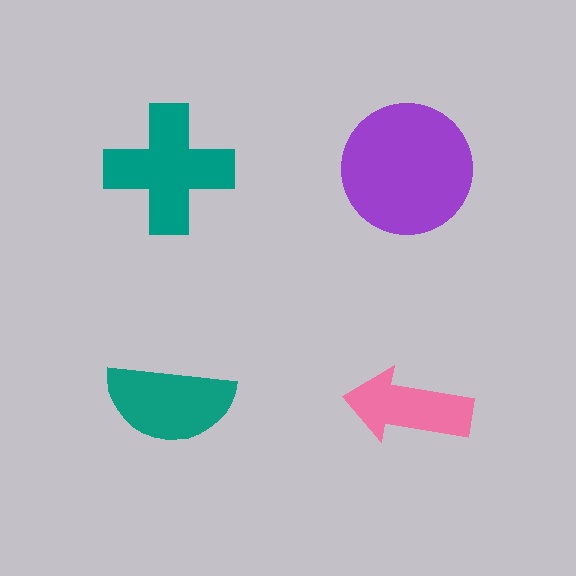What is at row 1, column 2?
A purple circle.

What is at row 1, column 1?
A teal cross.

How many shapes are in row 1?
2 shapes.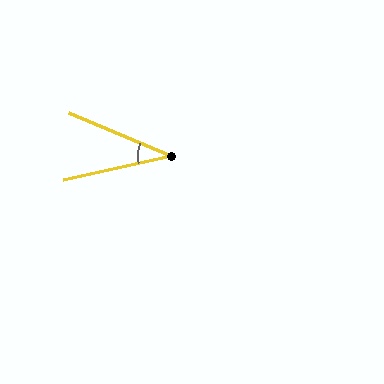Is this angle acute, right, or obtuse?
It is acute.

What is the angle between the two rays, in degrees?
Approximately 35 degrees.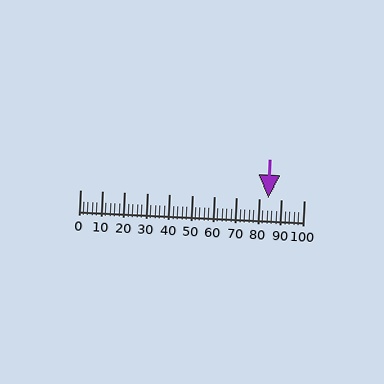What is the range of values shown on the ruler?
The ruler shows values from 0 to 100.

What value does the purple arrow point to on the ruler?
The purple arrow points to approximately 84.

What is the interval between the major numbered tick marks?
The major tick marks are spaced 10 units apart.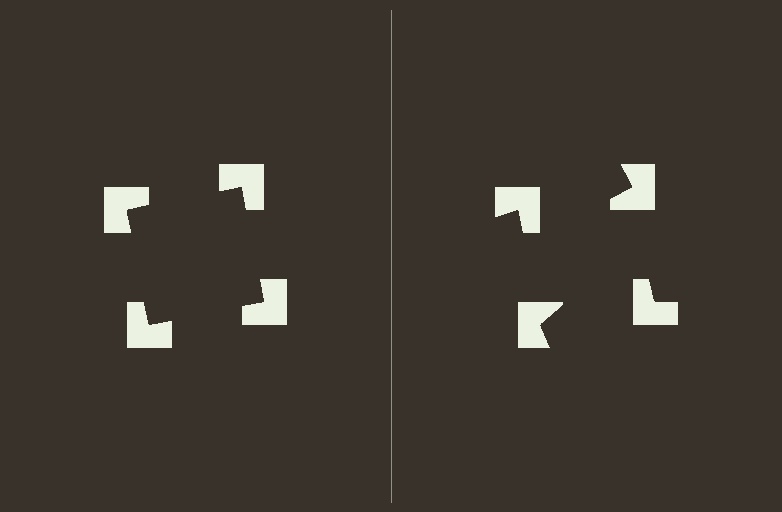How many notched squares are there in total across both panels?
8 — 4 on each side.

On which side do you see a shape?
An illusory square appears on the left side. On the right side the wedge cuts are rotated, so no coherent shape forms.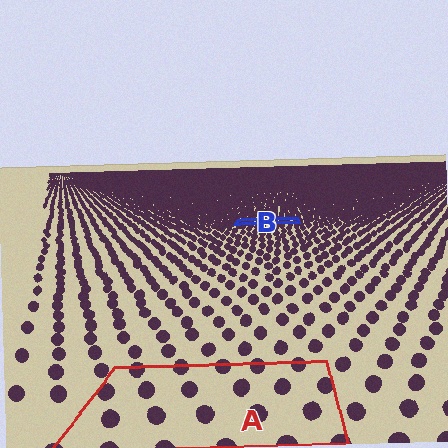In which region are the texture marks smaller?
The texture marks are smaller in region B, because it is farther away.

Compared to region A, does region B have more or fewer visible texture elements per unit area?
Region B has more texture elements per unit area — they are packed more densely because it is farther away.